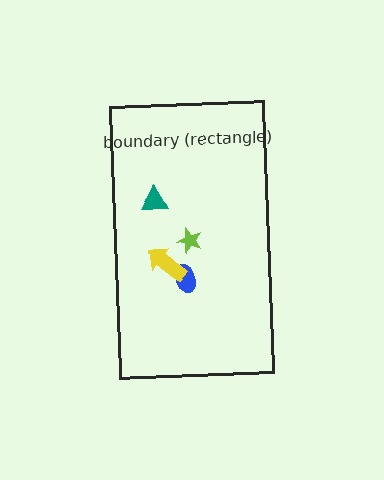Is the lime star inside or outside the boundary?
Inside.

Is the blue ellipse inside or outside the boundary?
Inside.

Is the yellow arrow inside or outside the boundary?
Inside.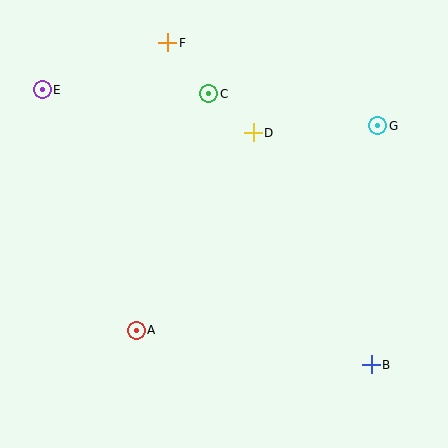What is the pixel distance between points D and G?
The distance between D and G is 125 pixels.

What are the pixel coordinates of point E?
Point E is at (42, 90).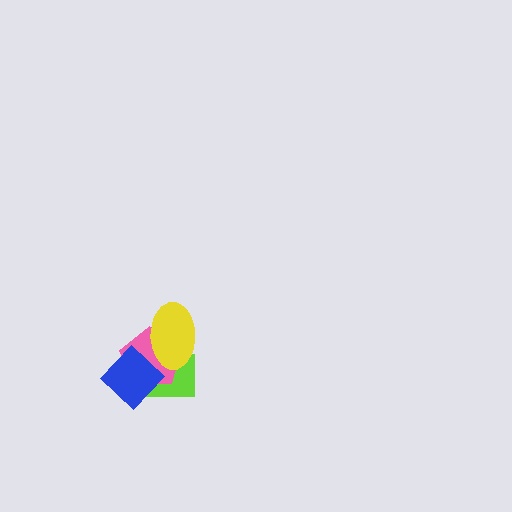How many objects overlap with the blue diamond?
3 objects overlap with the blue diamond.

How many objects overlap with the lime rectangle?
3 objects overlap with the lime rectangle.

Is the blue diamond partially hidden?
Yes, it is partially covered by another shape.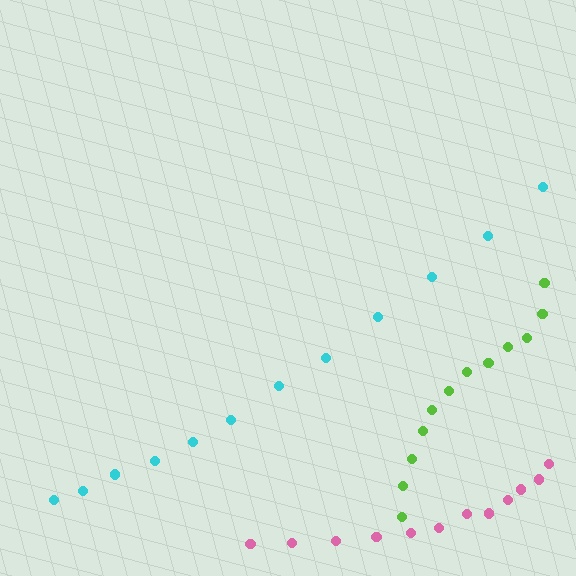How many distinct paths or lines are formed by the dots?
There are 3 distinct paths.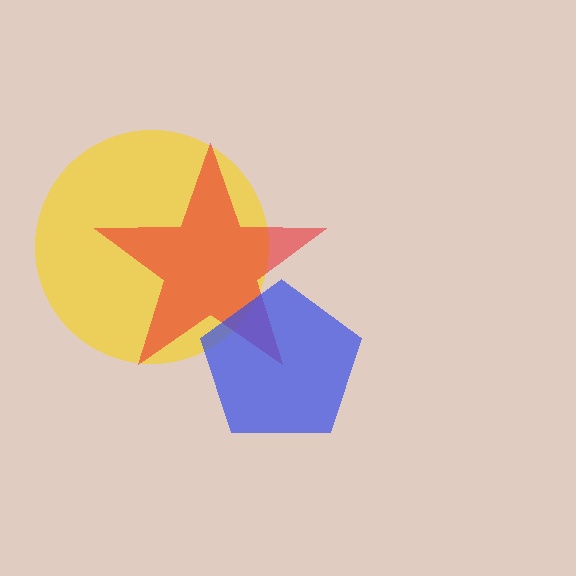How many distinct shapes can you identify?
There are 3 distinct shapes: a yellow circle, a red star, a blue pentagon.